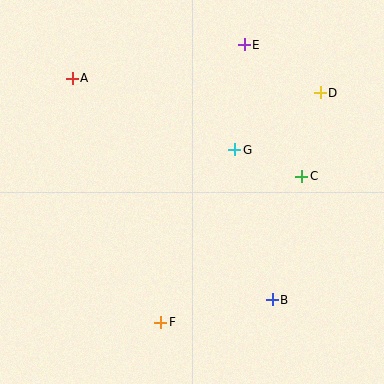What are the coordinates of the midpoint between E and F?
The midpoint between E and F is at (202, 184).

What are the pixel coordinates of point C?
Point C is at (302, 176).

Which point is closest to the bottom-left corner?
Point F is closest to the bottom-left corner.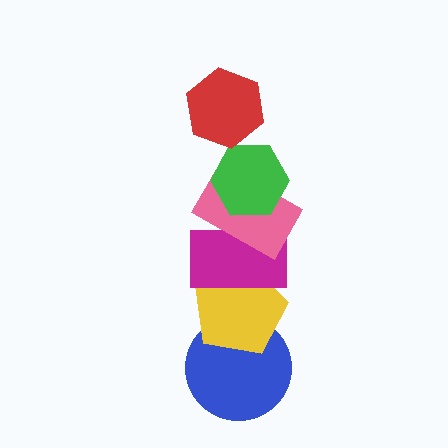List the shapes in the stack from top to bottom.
From top to bottom: the red hexagon, the green hexagon, the pink rectangle, the magenta rectangle, the yellow pentagon, the blue circle.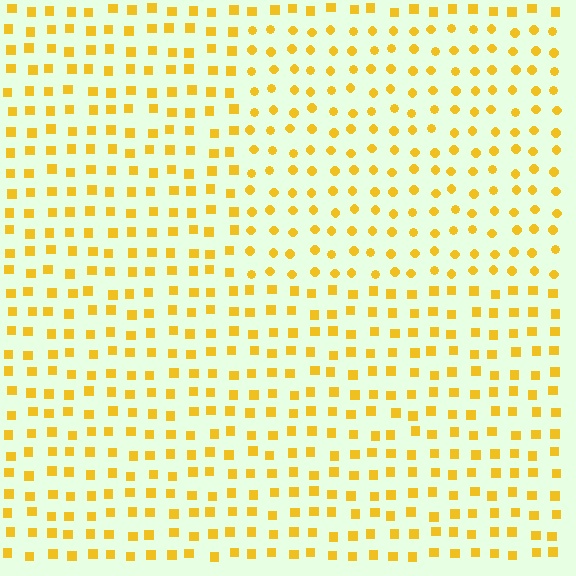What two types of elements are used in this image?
The image uses circles inside the rectangle region and squares outside it.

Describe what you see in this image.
The image is filled with small yellow elements arranged in a uniform grid. A rectangle-shaped region contains circles, while the surrounding area contains squares. The boundary is defined purely by the change in element shape.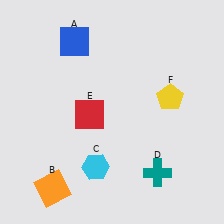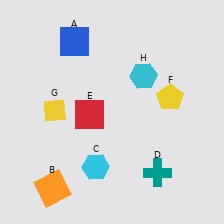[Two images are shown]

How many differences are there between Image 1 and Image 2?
There are 2 differences between the two images.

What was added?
A yellow diamond (G), a cyan hexagon (H) were added in Image 2.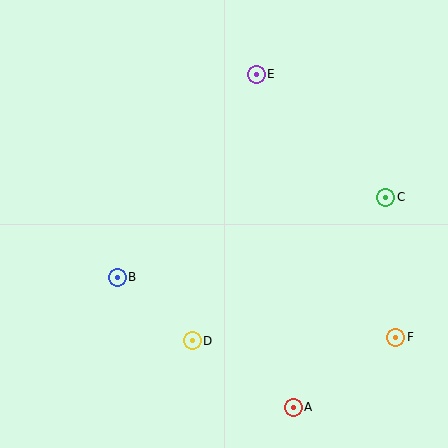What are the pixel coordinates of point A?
Point A is at (293, 407).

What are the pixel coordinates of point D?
Point D is at (192, 341).